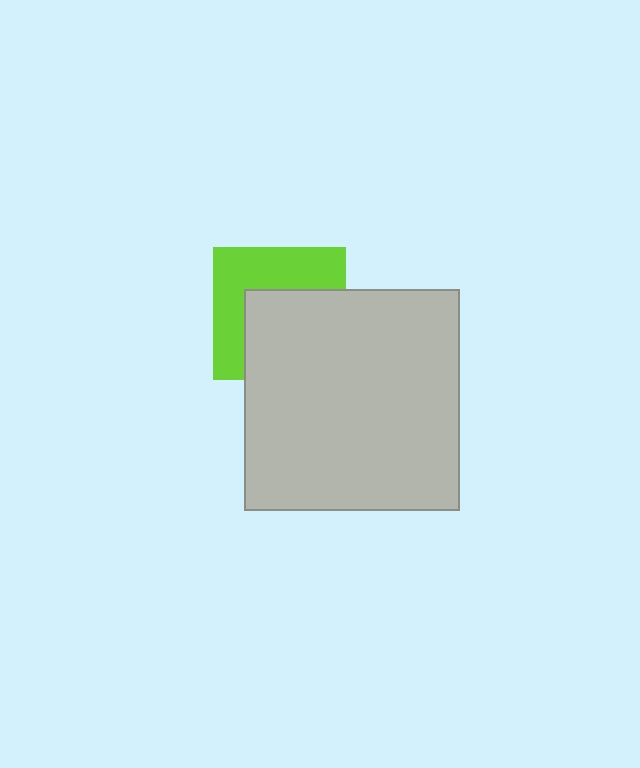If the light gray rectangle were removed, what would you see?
You would see the complete lime square.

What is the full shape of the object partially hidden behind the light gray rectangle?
The partially hidden object is a lime square.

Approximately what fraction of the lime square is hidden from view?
Roughly 53% of the lime square is hidden behind the light gray rectangle.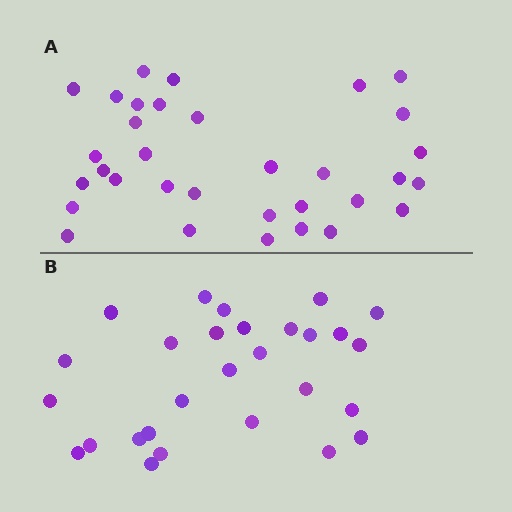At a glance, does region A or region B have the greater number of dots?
Region A (the top region) has more dots.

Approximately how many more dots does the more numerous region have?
Region A has about 5 more dots than region B.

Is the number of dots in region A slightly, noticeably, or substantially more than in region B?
Region A has only slightly more — the two regions are fairly close. The ratio is roughly 1.2 to 1.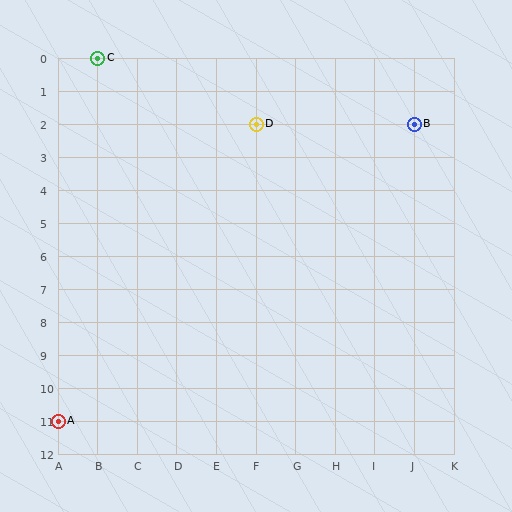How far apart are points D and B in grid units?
Points D and B are 4 columns apart.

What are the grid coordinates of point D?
Point D is at grid coordinates (F, 2).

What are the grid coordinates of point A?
Point A is at grid coordinates (A, 11).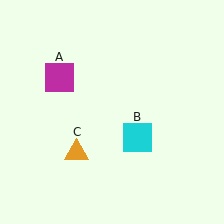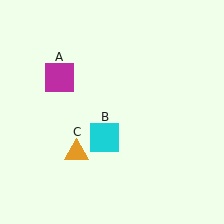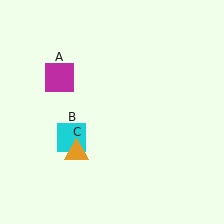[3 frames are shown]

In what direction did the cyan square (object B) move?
The cyan square (object B) moved left.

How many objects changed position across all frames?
1 object changed position: cyan square (object B).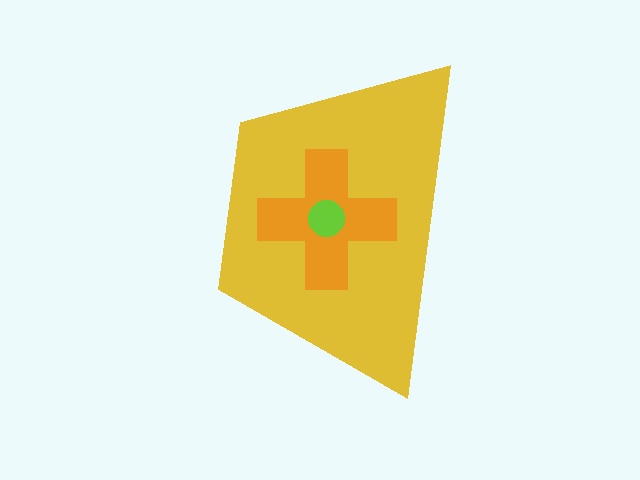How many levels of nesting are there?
3.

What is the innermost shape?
The lime circle.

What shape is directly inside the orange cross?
The lime circle.